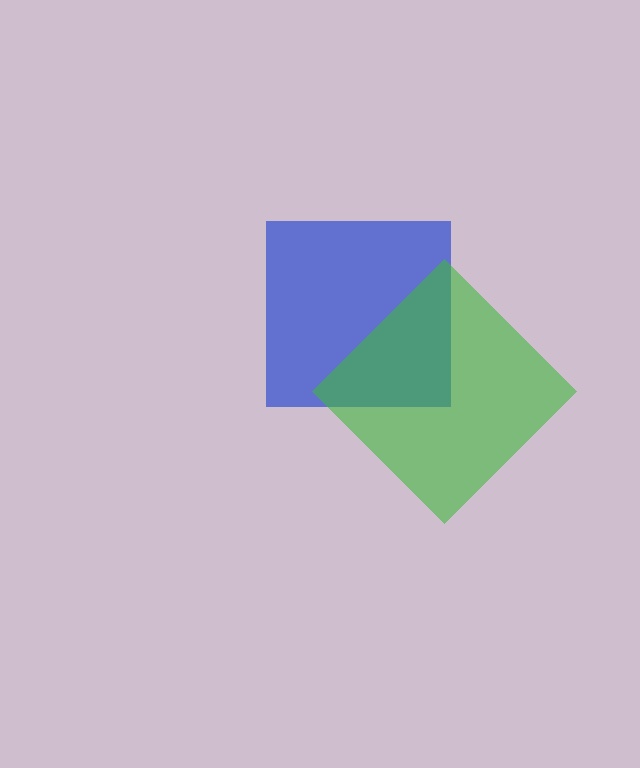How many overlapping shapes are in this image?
There are 2 overlapping shapes in the image.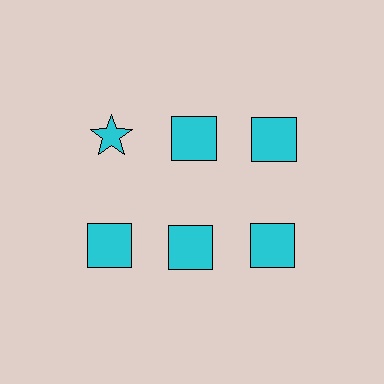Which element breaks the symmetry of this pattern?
The cyan star in the top row, leftmost column breaks the symmetry. All other shapes are cyan squares.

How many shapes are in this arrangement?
There are 6 shapes arranged in a grid pattern.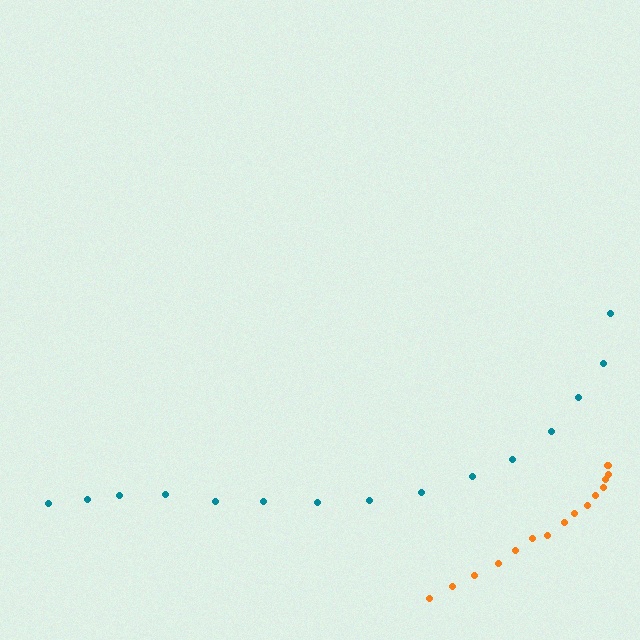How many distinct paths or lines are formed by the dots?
There are 2 distinct paths.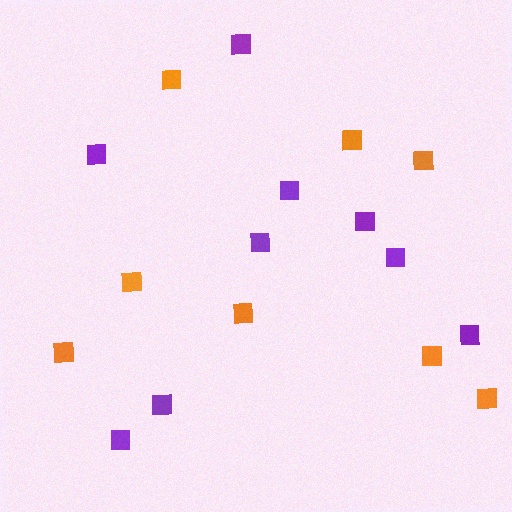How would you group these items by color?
There are 2 groups: one group of purple squares (9) and one group of orange squares (8).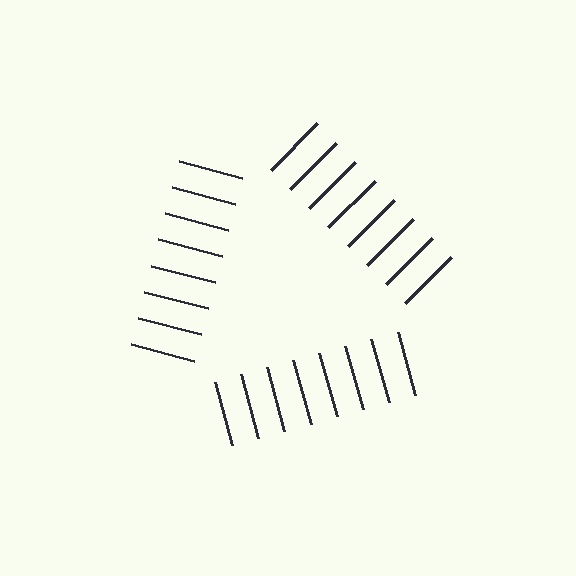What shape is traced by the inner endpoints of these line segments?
An illusory triangle — the line segments terminate on its edges but no continuous stroke is drawn.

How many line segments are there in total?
24 — 8 along each of the 3 edges.